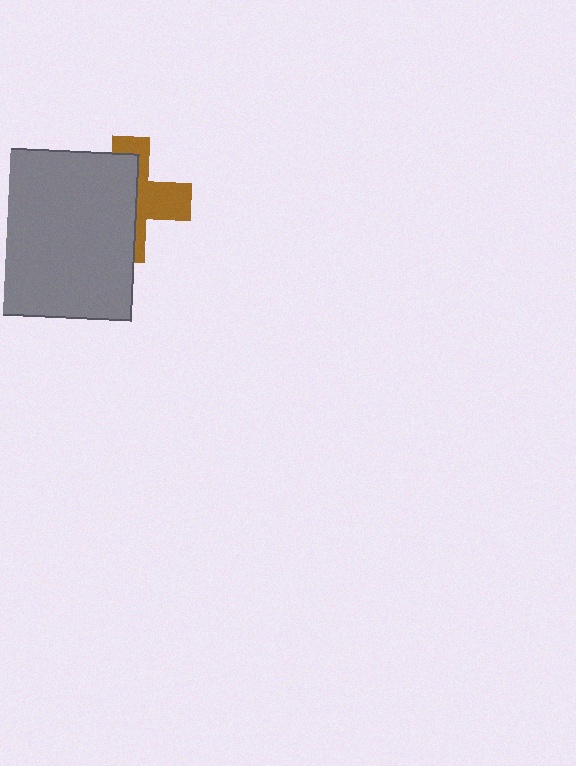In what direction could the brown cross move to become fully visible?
The brown cross could move right. That would shift it out from behind the gray square entirely.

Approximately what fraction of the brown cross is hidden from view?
Roughly 58% of the brown cross is hidden behind the gray square.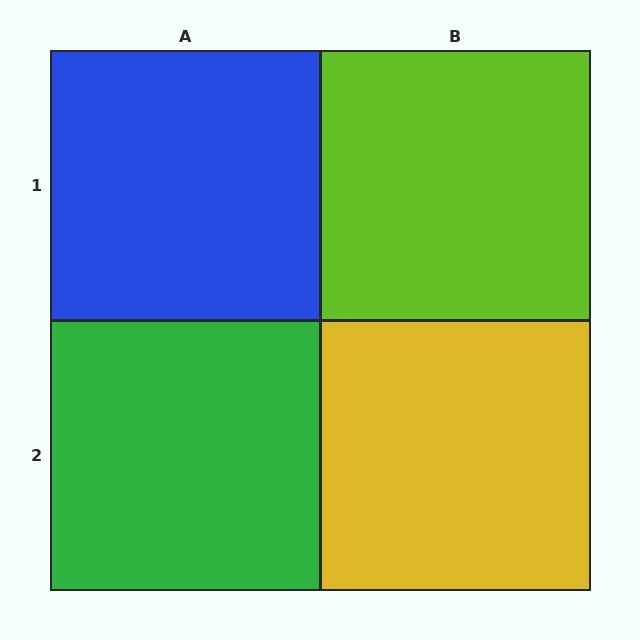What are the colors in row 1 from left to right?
Blue, lime.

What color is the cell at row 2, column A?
Green.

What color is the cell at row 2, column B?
Yellow.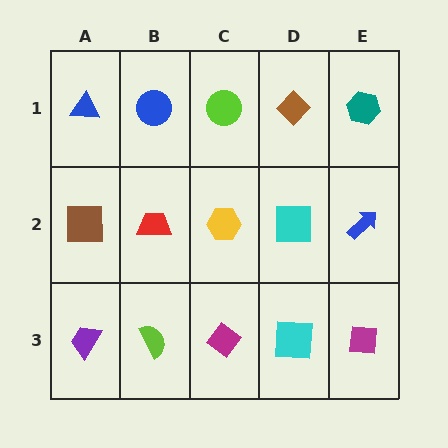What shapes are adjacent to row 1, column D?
A cyan square (row 2, column D), a lime circle (row 1, column C), a teal hexagon (row 1, column E).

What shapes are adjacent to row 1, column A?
A brown square (row 2, column A), a blue circle (row 1, column B).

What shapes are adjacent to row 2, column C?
A lime circle (row 1, column C), a magenta diamond (row 3, column C), a red trapezoid (row 2, column B), a cyan square (row 2, column D).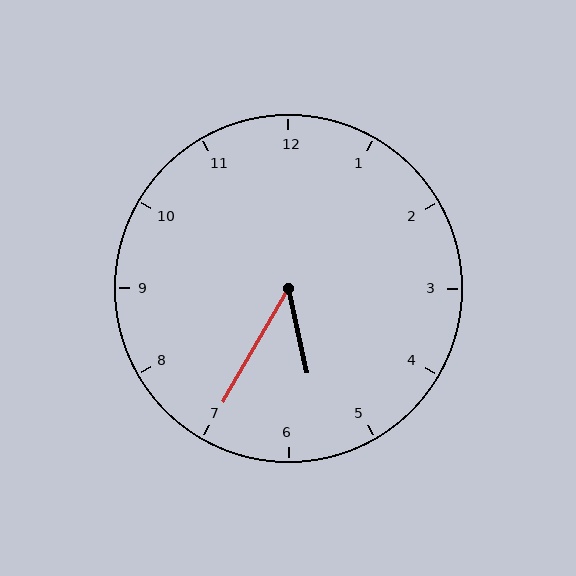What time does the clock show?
5:35.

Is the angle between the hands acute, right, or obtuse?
It is acute.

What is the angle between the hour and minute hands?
Approximately 42 degrees.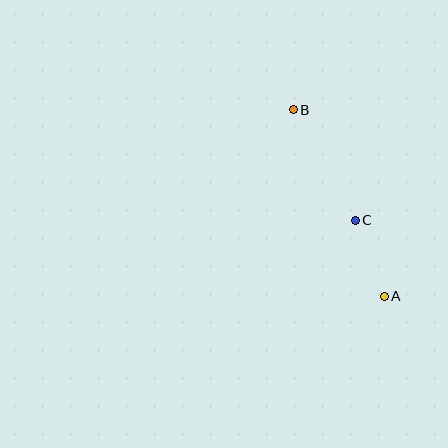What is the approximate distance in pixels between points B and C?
The distance between B and C is approximately 127 pixels.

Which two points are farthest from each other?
Points A and B are farthest from each other.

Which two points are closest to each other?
Points A and C are closest to each other.